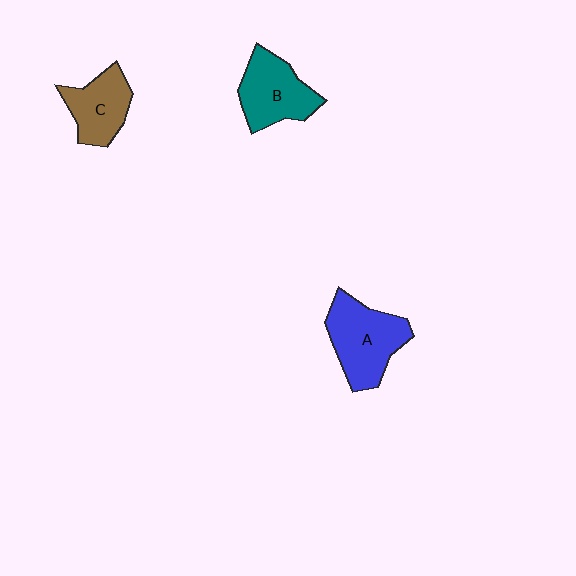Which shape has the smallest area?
Shape C (brown).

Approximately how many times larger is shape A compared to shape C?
Approximately 1.4 times.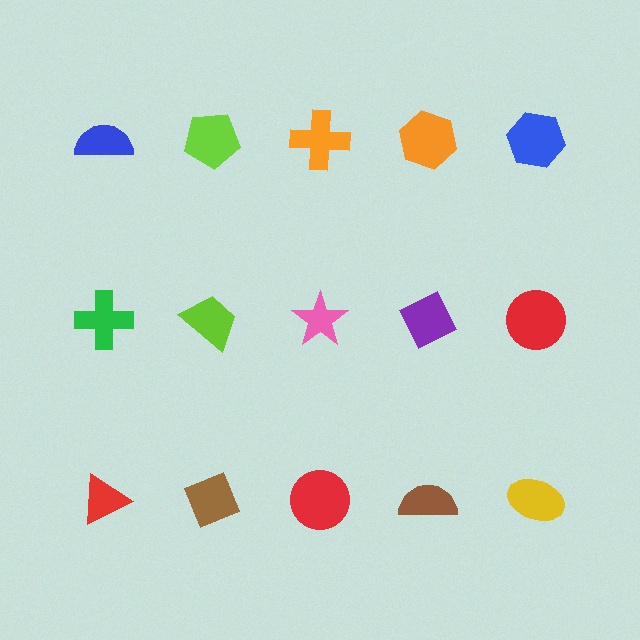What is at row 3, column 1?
A red triangle.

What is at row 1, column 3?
An orange cross.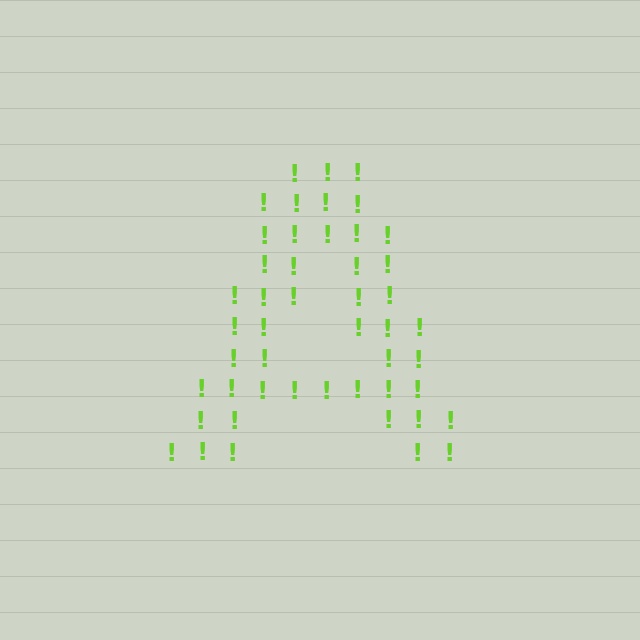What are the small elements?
The small elements are exclamation marks.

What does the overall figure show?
The overall figure shows the letter A.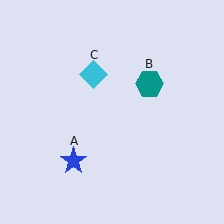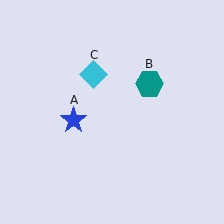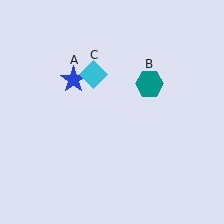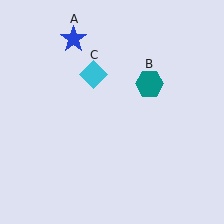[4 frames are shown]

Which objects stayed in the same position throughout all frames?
Teal hexagon (object B) and cyan diamond (object C) remained stationary.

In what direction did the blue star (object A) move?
The blue star (object A) moved up.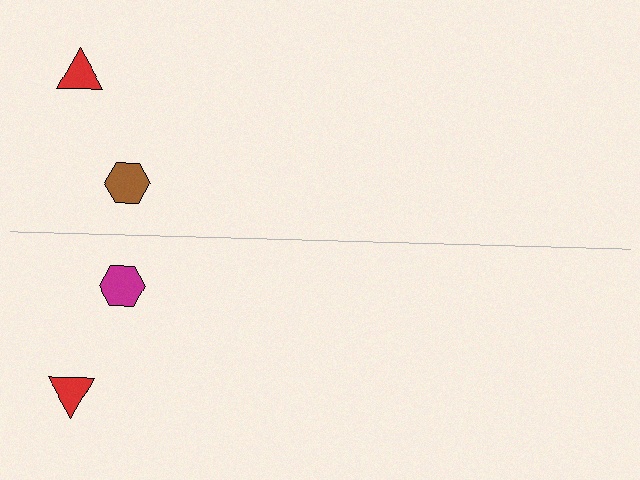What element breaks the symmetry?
The magenta hexagon on the bottom side breaks the symmetry — its mirror counterpart is brown.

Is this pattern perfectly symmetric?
No, the pattern is not perfectly symmetric. The magenta hexagon on the bottom side breaks the symmetry — its mirror counterpart is brown.